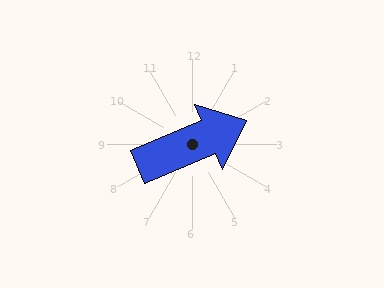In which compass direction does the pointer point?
Northeast.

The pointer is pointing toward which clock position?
Roughly 2 o'clock.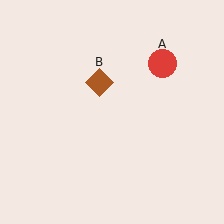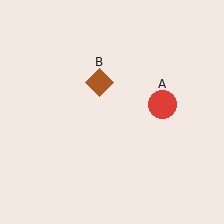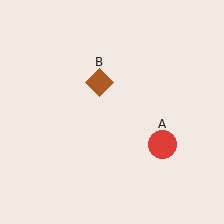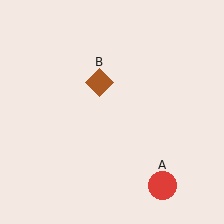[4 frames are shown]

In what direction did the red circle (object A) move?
The red circle (object A) moved down.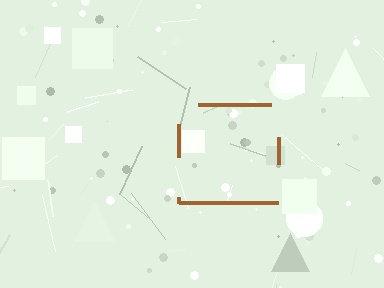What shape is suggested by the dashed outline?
The dashed outline suggests a square.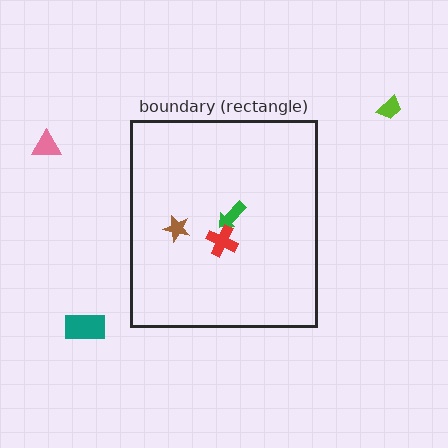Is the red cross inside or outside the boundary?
Inside.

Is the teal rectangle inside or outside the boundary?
Outside.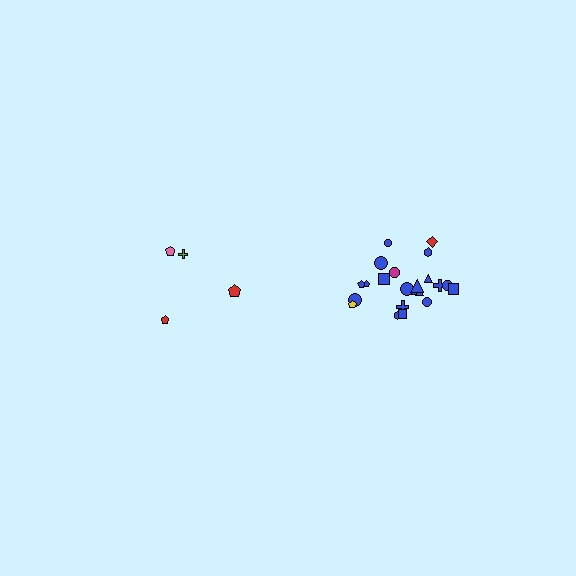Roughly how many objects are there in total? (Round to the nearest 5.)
Roughly 25 objects in total.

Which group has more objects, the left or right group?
The right group.